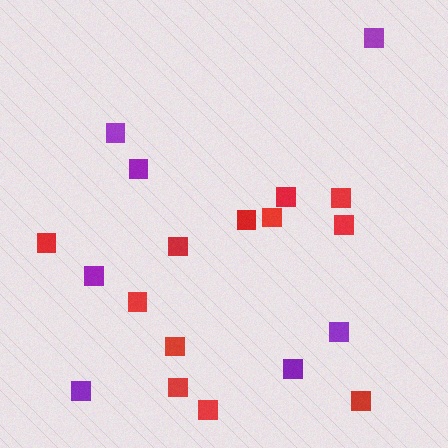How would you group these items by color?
There are 2 groups: one group of red squares (12) and one group of purple squares (7).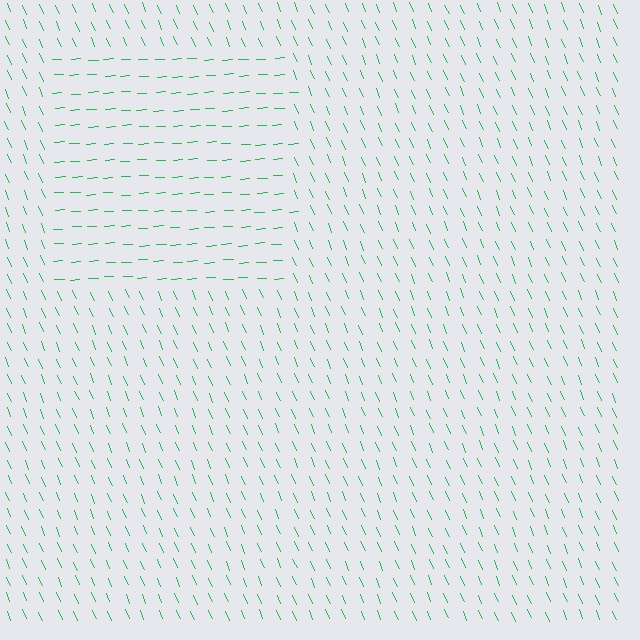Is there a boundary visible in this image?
Yes, there is a texture boundary formed by a change in line orientation.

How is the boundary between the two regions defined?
The boundary is defined purely by a change in line orientation (approximately 70 degrees difference). All lines are the same color and thickness.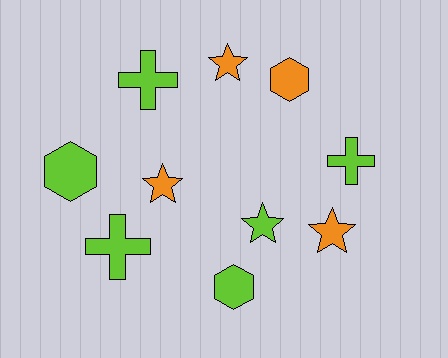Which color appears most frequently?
Lime, with 6 objects.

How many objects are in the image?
There are 10 objects.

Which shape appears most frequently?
Star, with 4 objects.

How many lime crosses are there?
There are 3 lime crosses.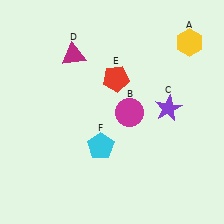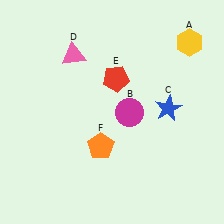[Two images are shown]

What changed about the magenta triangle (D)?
In Image 1, D is magenta. In Image 2, it changed to pink.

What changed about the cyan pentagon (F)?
In Image 1, F is cyan. In Image 2, it changed to orange.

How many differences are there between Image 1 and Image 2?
There are 3 differences between the two images.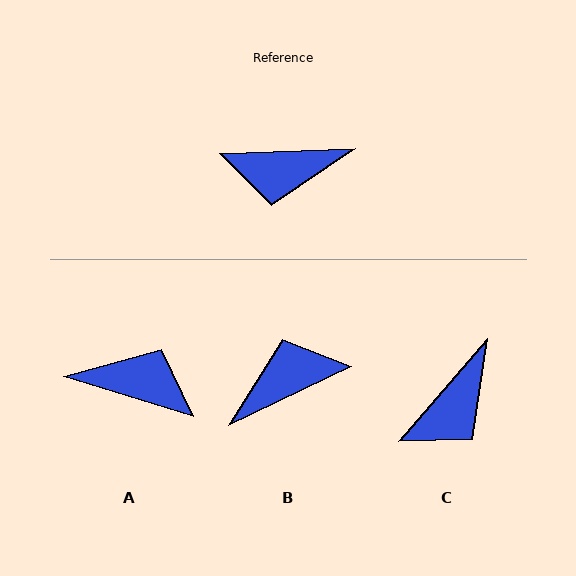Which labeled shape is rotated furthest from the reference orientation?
A, about 161 degrees away.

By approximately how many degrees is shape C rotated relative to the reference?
Approximately 47 degrees counter-clockwise.